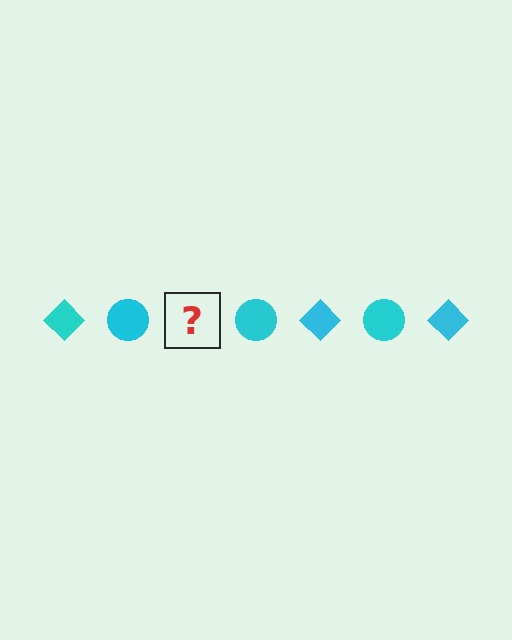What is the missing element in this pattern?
The missing element is a cyan diamond.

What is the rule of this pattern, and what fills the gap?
The rule is that the pattern cycles through diamond, circle shapes in cyan. The gap should be filled with a cyan diamond.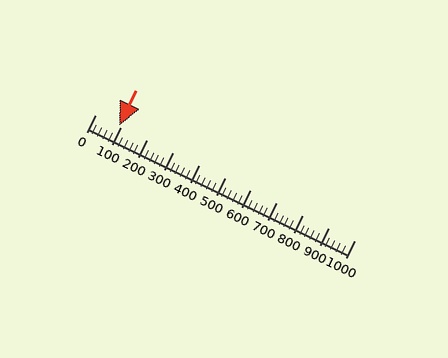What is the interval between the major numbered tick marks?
The major tick marks are spaced 100 units apart.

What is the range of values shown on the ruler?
The ruler shows values from 0 to 1000.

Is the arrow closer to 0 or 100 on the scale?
The arrow is closer to 100.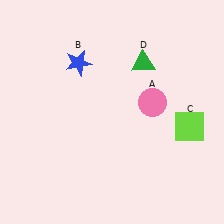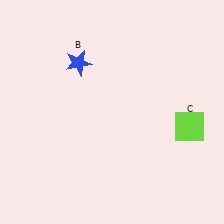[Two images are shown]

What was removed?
The green triangle (D), the pink circle (A) were removed in Image 2.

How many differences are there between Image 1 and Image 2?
There are 2 differences between the two images.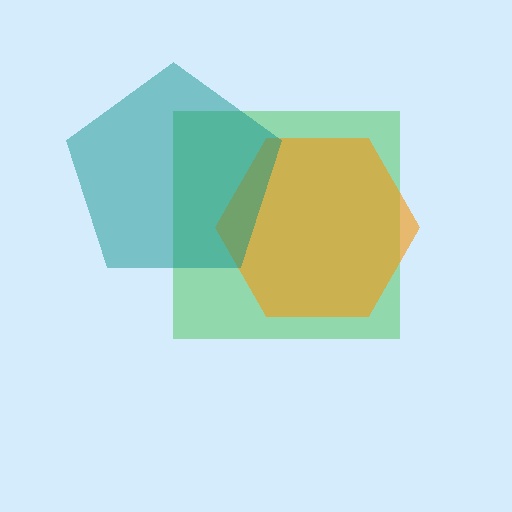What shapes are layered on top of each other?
The layered shapes are: a green square, an orange hexagon, a teal pentagon.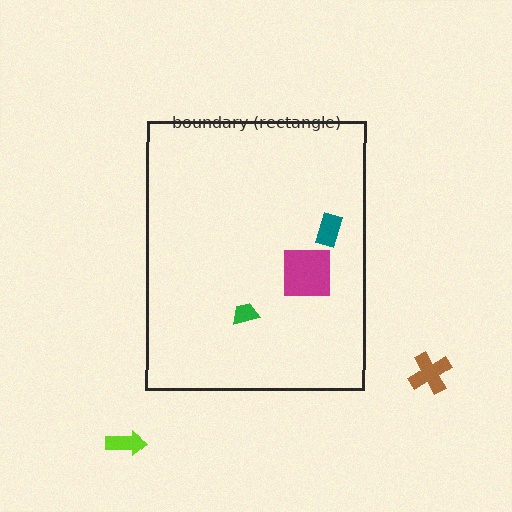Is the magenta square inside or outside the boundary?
Inside.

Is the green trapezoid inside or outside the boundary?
Inside.